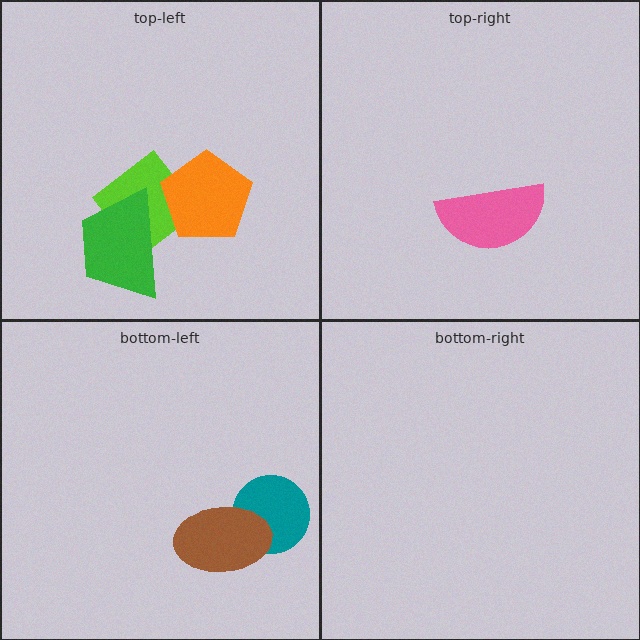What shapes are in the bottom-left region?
The teal circle, the brown ellipse.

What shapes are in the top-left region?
The lime diamond, the green trapezoid, the orange pentagon.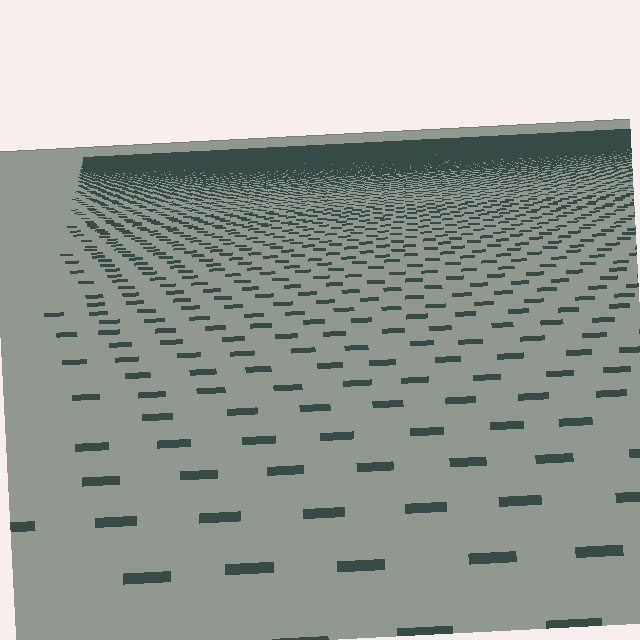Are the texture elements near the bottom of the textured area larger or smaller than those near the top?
Larger. Near the bottom, elements are closer to the viewer and appear at a bigger on-screen size.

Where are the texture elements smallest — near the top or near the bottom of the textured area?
Near the top.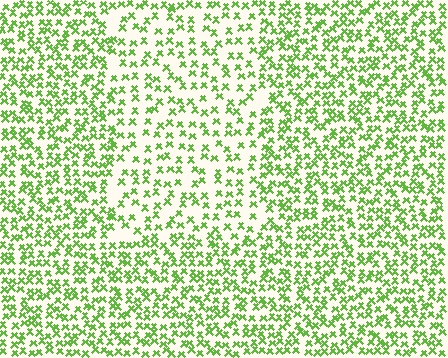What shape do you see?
I see a rectangle.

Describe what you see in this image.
The image contains small lime elements arranged at two different densities. A rectangle-shaped region is visible where the elements are less densely packed than the surrounding area.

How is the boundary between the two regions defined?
The boundary is defined by a change in element density (approximately 1.7x ratio). All elements are the same color, size, and shape.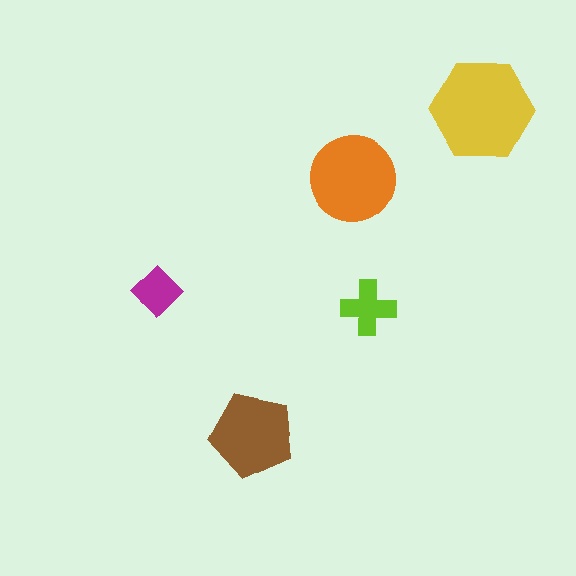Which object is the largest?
The yellow hexagon.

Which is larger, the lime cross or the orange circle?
The orange circle.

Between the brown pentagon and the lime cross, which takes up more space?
The brown pentagon.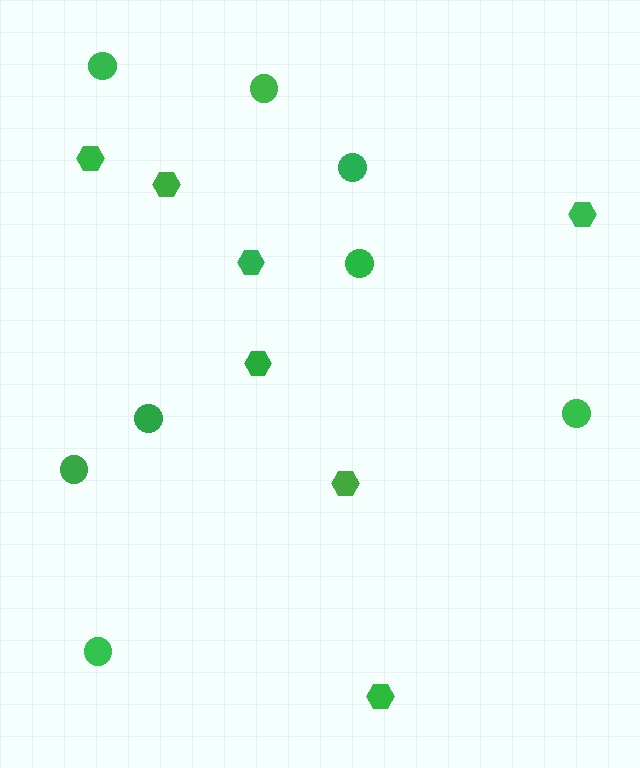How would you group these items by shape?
There are 2 groups: one group of hexagons (7) and one group of circles (8).